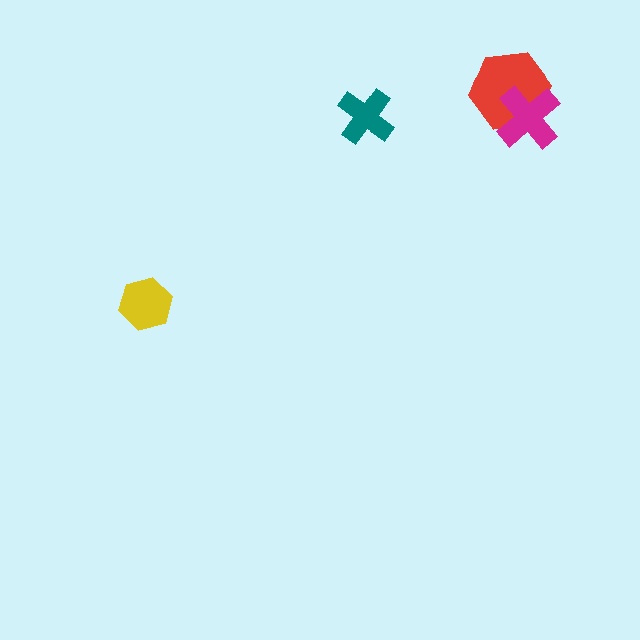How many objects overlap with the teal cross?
0 objects overlap with the teal cross.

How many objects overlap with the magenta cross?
1 object overlaps with the magenta cross.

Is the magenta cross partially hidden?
No, no other shape covers it.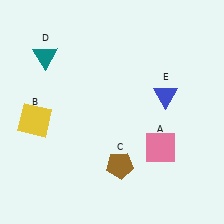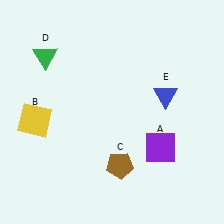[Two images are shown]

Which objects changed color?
A changed from pink to purple. D changed from teal to green.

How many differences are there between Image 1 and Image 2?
There are 2 differences between the two images.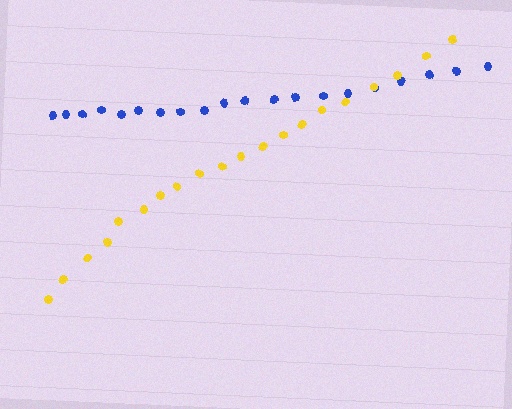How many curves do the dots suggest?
There are 2 distinct paths.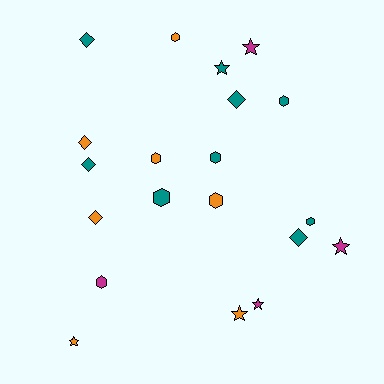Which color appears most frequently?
Teal, with 9 objects.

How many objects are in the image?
There are 20 objects.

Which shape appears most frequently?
Hexagon, with 8 objects.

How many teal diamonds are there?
There are 4 teal diamonds.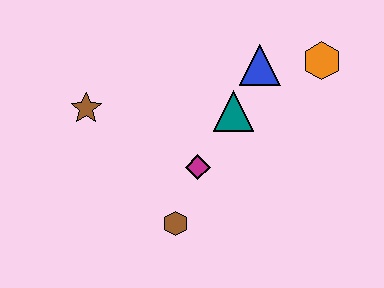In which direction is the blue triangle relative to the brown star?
The blue triangle is to the right of the brown star.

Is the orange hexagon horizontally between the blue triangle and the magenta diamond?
No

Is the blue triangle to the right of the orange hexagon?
No